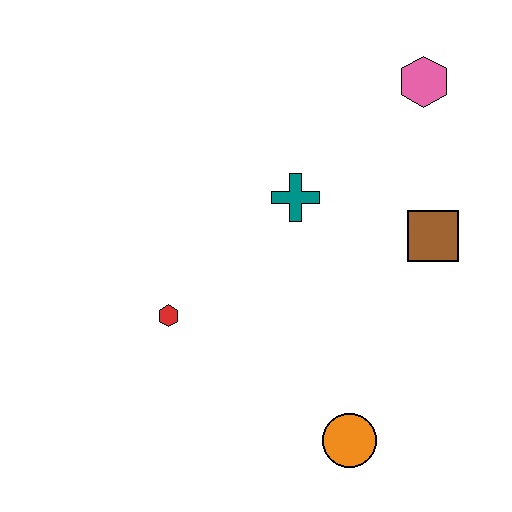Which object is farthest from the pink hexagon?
The orange circle is farthest from the pink hexagon.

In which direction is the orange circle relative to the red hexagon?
The orange circle is to the right of the red hexagon.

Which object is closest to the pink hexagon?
The brown square is closest to the pink hexagon.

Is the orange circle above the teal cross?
No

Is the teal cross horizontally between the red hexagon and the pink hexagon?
Yes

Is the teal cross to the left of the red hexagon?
No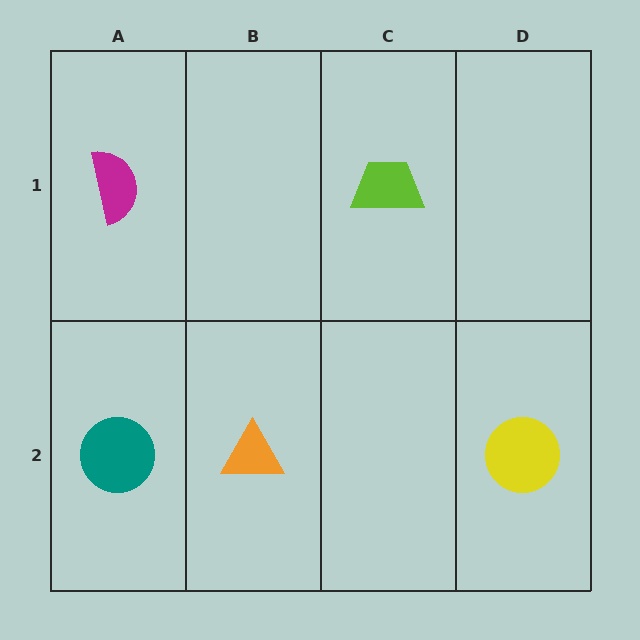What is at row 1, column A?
A magenta semicircle.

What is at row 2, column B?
An orange triangle.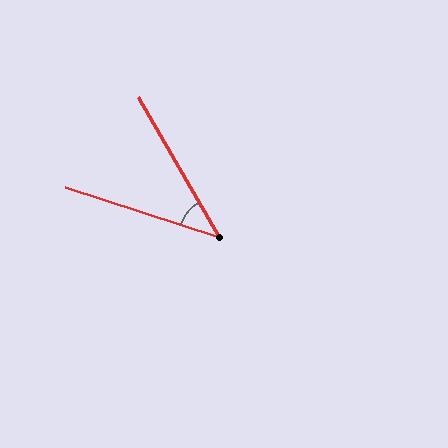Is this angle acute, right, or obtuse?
It is acute.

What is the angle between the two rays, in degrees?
Approximately 42 degrees.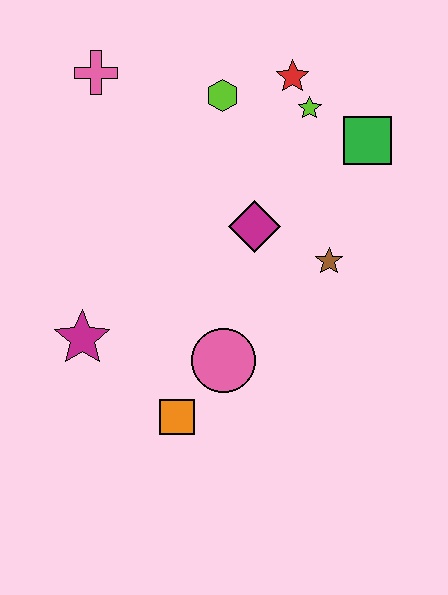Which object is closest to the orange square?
The pink circle is closest to the orange square.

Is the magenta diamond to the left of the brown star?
Yes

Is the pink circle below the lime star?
Yes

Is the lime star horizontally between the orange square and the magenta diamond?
No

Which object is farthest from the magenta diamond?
The pink cross is farthest from the magenta diamond.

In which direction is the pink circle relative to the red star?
The pink circle is below the red star.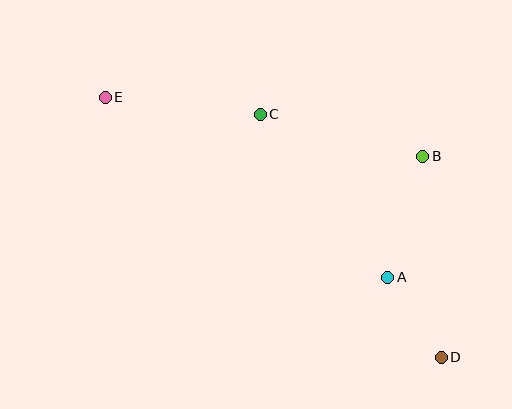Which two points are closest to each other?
Points A and D are closest to each other.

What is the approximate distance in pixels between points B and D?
The distance between B and D is approximately 202 pixels.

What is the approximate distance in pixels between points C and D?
The distance between C and D is approximately 303 pixels.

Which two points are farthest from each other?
Points D and E are farthest from each other.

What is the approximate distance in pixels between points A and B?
The distance between A and B is approximately 126 pixels.